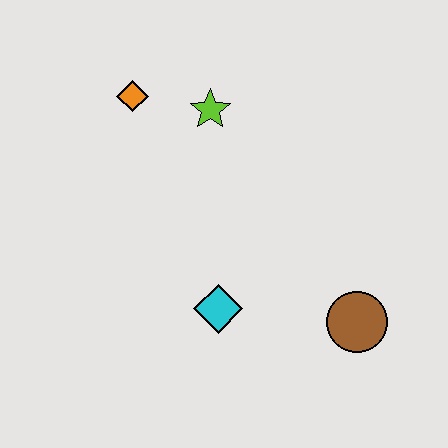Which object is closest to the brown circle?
The cyan diamond is closest to the brown circle.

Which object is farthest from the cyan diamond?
The orange diamond is farthest from the cyan diamond.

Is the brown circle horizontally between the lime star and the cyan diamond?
No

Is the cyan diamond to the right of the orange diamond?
Yes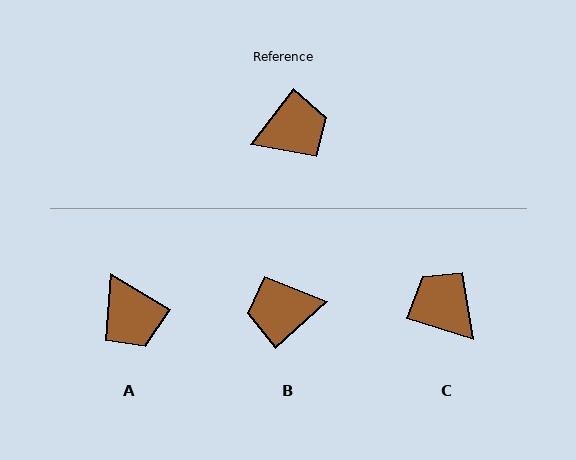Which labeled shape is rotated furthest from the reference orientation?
B, about 170 degrees away.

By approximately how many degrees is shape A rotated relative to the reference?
Approximately 83 degrees clockwise.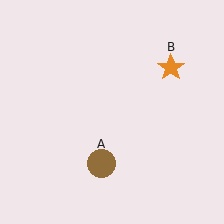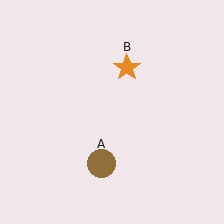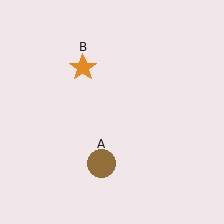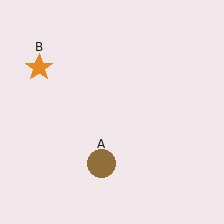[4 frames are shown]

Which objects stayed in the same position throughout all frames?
Brown circle (object A) remained stationary.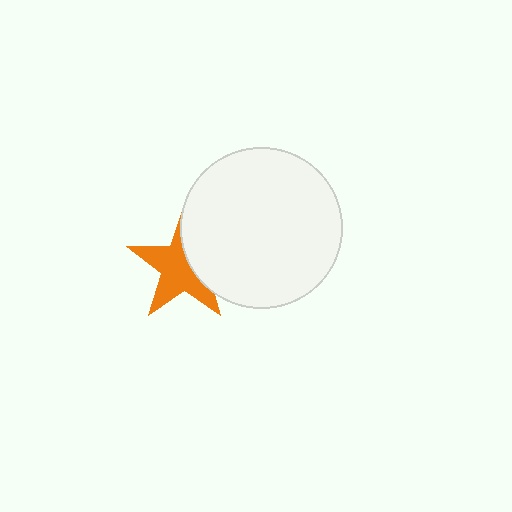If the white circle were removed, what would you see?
You would see the complete orange star.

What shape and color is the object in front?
The object in front is a white circle.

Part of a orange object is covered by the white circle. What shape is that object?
It is a star.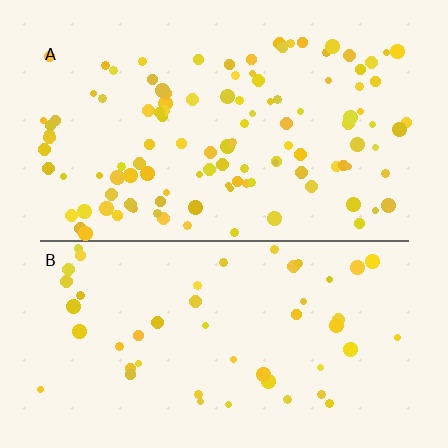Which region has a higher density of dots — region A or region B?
A (the top).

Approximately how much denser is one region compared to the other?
Approximately 2.3× — region A over region B.